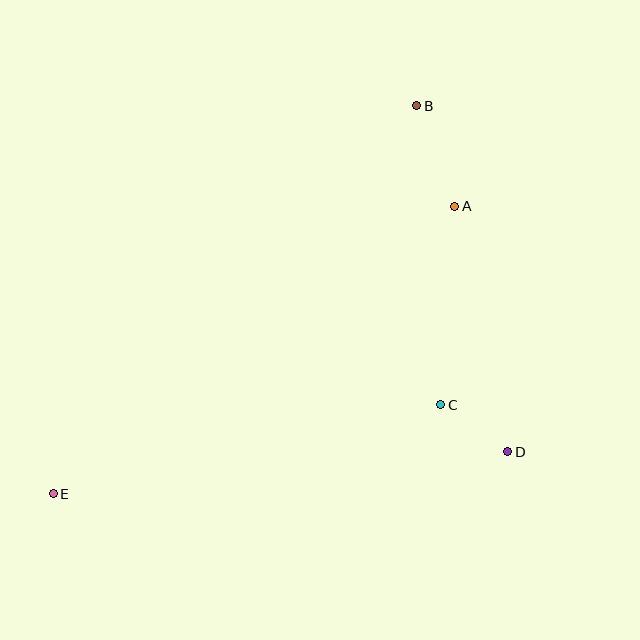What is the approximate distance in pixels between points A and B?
The distance between A and B is approximately 108 pixels.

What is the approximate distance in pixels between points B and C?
The distance between B and C is approximately 300 pixels.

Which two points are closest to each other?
Points C and D are closest to each other.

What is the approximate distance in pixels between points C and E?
The distance between C and E is approximately 398 pixels.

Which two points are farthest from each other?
Points B and E are farthest from each other.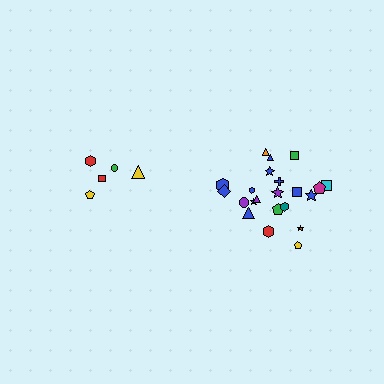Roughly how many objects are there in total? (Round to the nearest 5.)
Roughly 25 objects in total.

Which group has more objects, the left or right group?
The right group.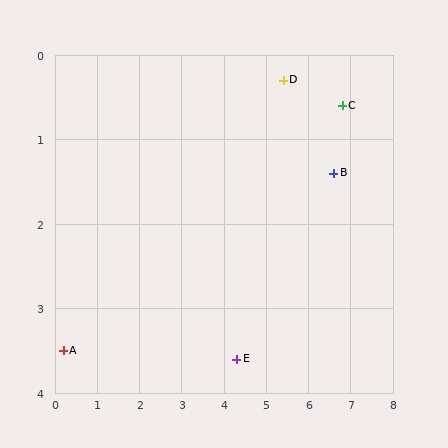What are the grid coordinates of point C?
Point C is at approximately (6.8, 0.6).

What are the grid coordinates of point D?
Point D is at approximately (5.4, 0.3).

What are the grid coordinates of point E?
Point E is at approximately (4.3, 3.6).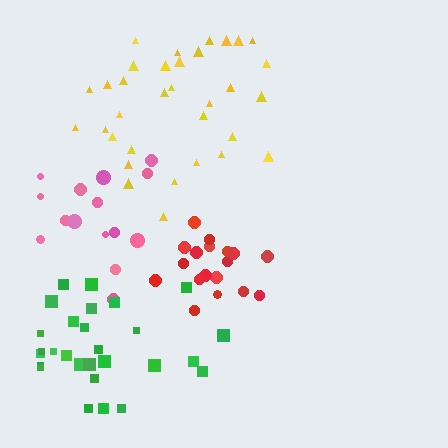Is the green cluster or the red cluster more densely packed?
Red.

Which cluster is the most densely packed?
Red.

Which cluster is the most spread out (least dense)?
Pink.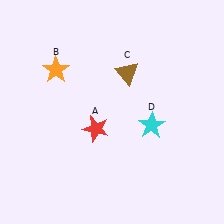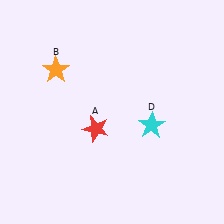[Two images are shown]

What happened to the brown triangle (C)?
The brown triangle (C) was removed in Image 2. It was in the top-right area of Image 1.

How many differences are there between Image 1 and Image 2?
There is 1 difference between the two images.